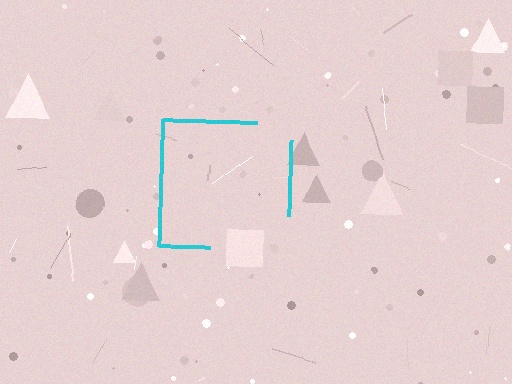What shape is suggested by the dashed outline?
The dashed outline suggests a square.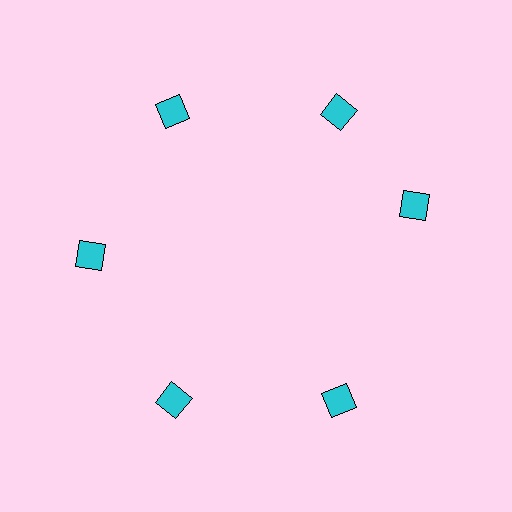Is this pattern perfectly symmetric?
No. The 6 cyan squares are arranged in a ring, but one element near the 3 o'clock position is rotated out of alignment along the ring, breaking the 6-fold rotational symmetry.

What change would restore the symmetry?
The symmetry would be restored by rotating it back into even spacing with its neighbors so that all 6 squares sit at equal angles and equal distance from the center.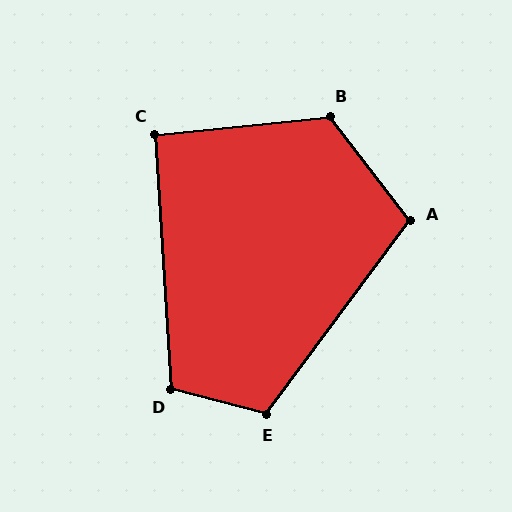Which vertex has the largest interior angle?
B, at approximately 122 degrees.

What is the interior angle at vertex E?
Approximately 112 degrees (obtuse).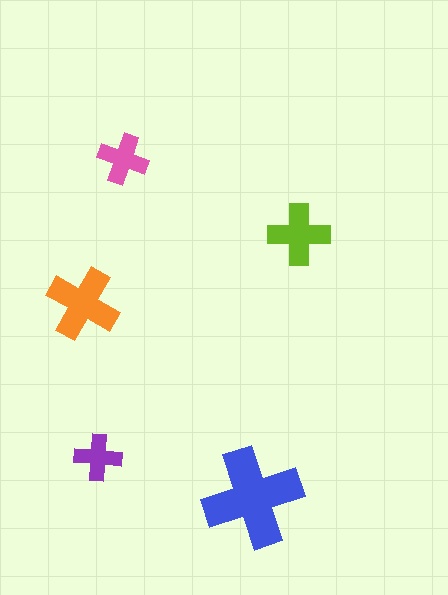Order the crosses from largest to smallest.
the blue one, the orange one, the lime one, the pink one, the purple one.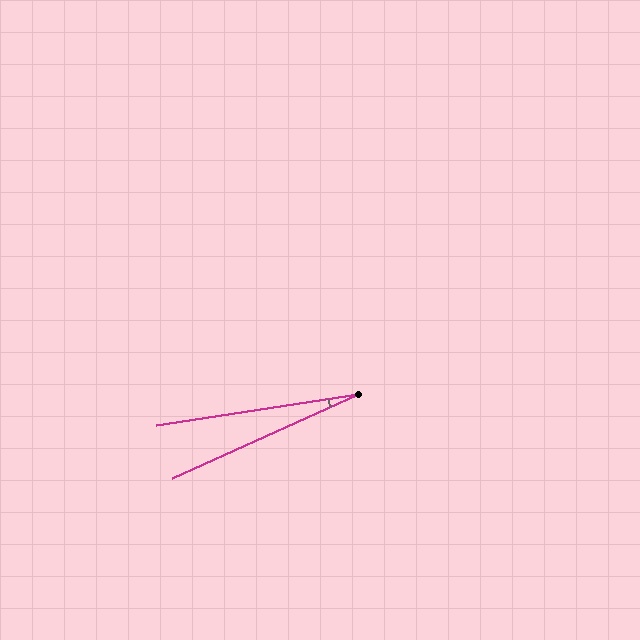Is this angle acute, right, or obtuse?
It is acute.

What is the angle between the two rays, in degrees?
Approximately 16 degrees.